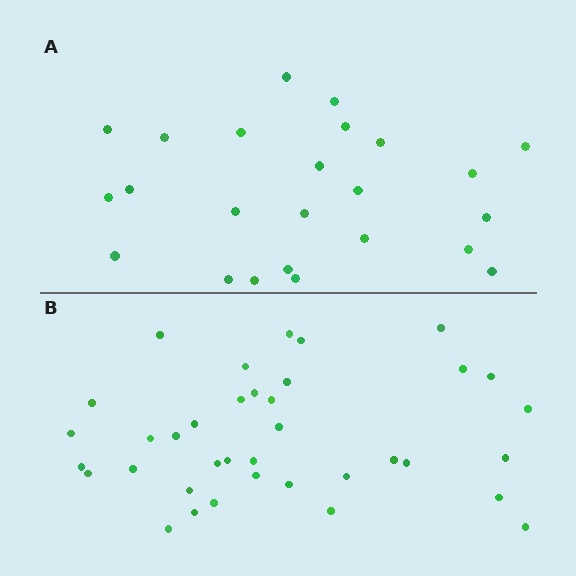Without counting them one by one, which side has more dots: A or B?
Region B (the bottom region) has more dots.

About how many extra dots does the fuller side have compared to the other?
Region B has approximately 15 more dots than region A.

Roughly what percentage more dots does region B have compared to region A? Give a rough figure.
About 55% more.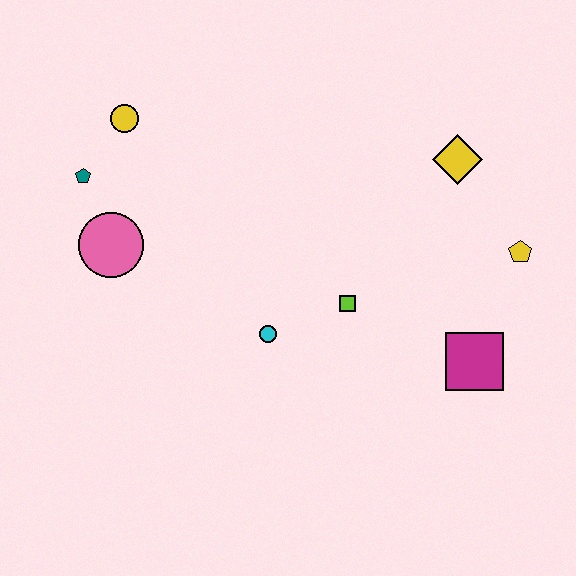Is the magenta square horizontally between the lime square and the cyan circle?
No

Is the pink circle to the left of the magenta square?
Yes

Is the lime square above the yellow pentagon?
No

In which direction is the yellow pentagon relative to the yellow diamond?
The yellow pentagon is below the yellow diamond.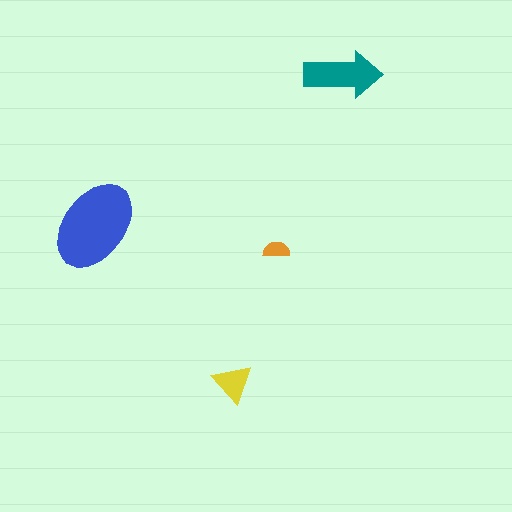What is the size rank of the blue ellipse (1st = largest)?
1st.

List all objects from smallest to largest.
The orange semicircle, the yellow triangle, the teal arrow, the blue ellipse.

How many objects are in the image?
There are 4 objects in the image.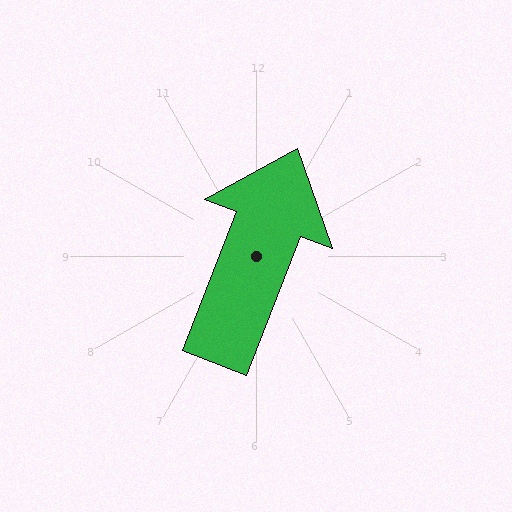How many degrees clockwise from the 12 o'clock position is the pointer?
Approximately 21 degrees.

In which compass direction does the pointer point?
North.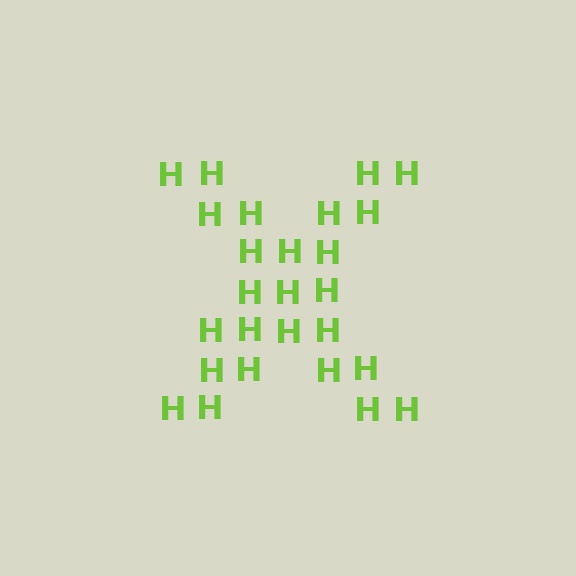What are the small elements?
The small elements are letter H's.